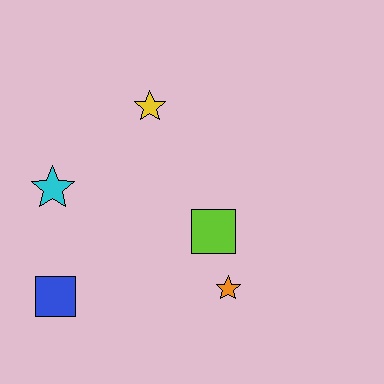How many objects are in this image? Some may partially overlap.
There are 5 objects.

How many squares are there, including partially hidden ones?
There are 2 squares.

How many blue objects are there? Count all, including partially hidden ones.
There is 1 blue object.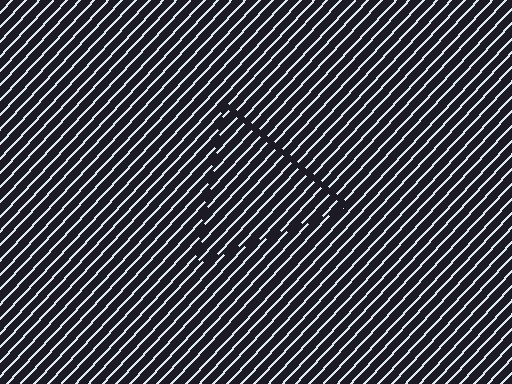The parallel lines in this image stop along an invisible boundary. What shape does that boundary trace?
An illusory triangle. The interior of the shape contains the same grating, shifted by half a period — the contour is defined by the phase discontinuity where line-ends from the inner and outer gratings abut.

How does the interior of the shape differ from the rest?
The interior of the shape contains the same grating, shifted by half a period — the contour is defined by the phase discontinuity where line-ends from the inner and outer gratings abut.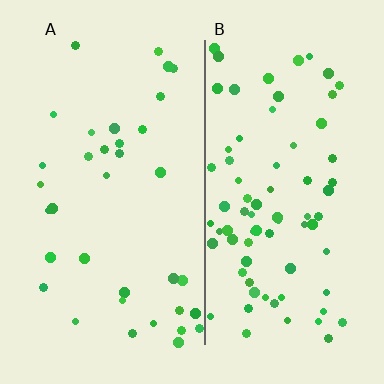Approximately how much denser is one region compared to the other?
Approximately 2.2× — region B over region A.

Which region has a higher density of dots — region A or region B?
B (the right).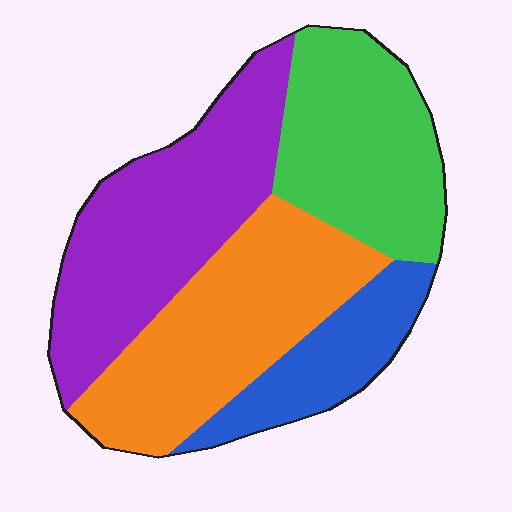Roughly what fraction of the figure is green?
Green covers 25% of the figure.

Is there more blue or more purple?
Purple.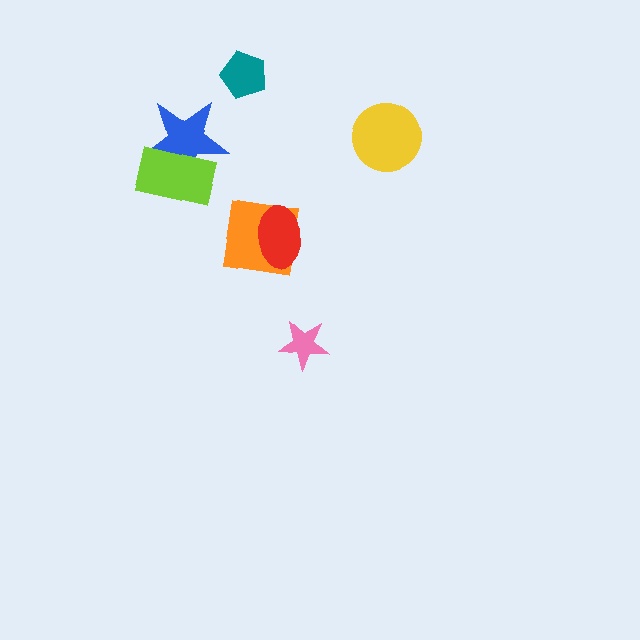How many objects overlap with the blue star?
1 object overlaps with the blue star.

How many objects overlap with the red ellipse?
1 object overlaps with the red ellipse.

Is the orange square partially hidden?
Yes, it is partially covered by another shape.